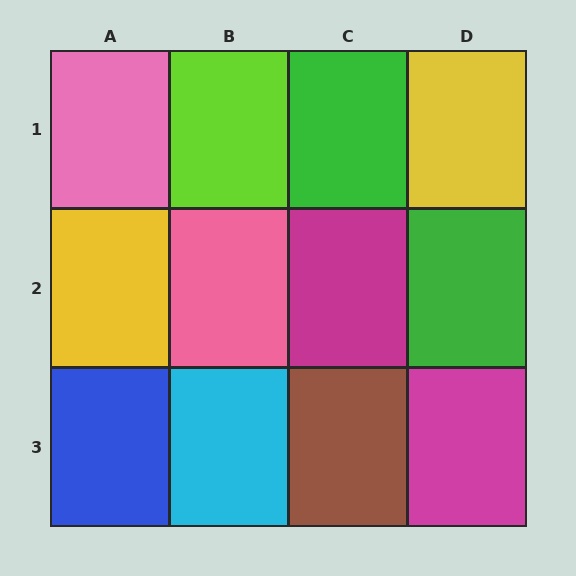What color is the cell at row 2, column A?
Yellow.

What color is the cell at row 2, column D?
Green.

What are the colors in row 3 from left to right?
Blue, cyan, brown, magenta.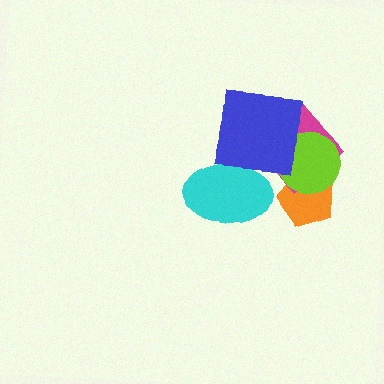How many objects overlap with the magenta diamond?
3 objects overlap with the magenta diamond.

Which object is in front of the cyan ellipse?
The blue square is in front of the cyan ellipse.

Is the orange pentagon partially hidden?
Yes, it is partially covered by another shape.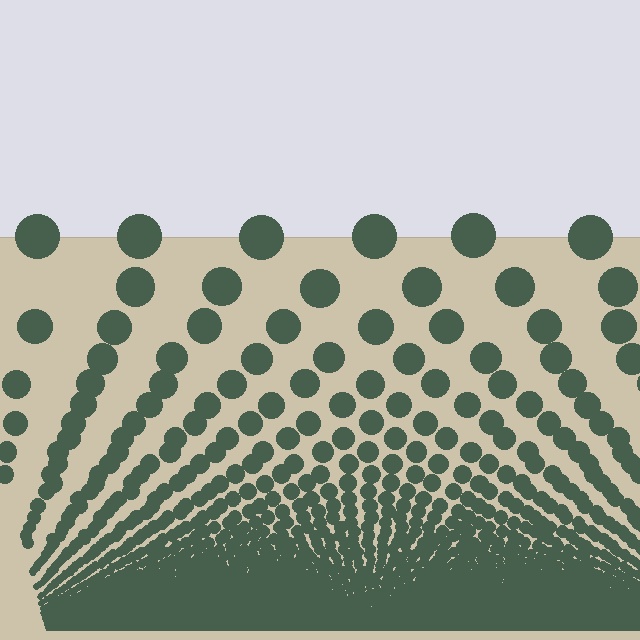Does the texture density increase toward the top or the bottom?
Density increases toward the bottom.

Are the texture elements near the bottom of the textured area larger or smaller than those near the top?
Smaller. The gradient is inverted — elements near the bottom are smaller and denser.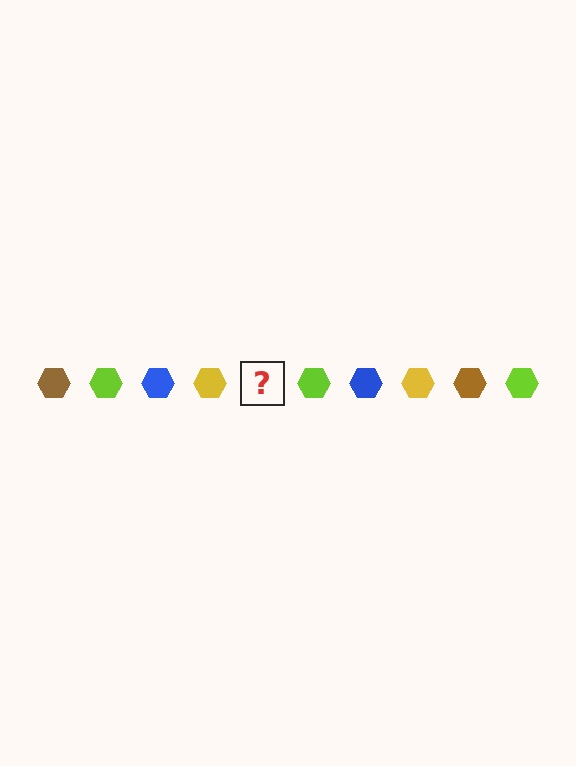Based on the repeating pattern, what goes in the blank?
The blank should be a brown hexagon.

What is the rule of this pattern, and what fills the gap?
The rule is that the pattern cycles through brown, lime, blue, yellow hexagons. The gap should be filled with a brown hexagon.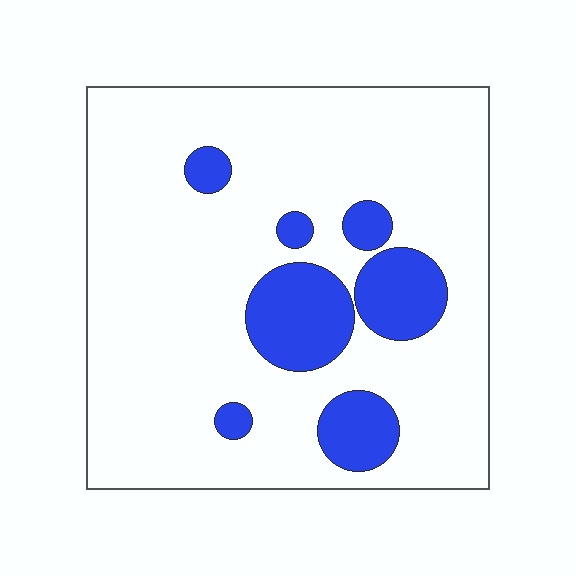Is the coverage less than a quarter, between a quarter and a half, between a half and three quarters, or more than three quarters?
Less than a quarter.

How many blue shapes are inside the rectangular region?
7.